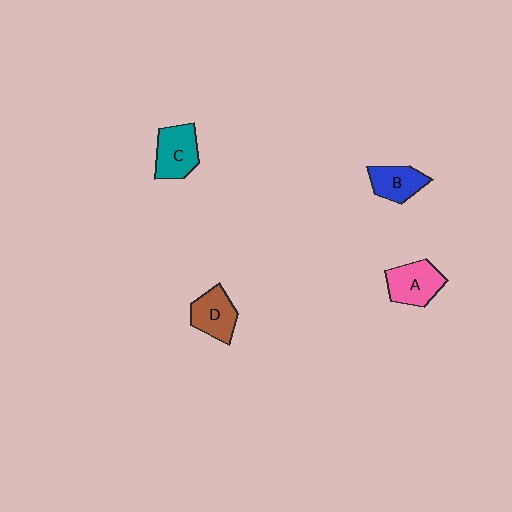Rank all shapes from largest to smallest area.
From largest to smallest: A (pink), C (teal), D (brown), B (blue).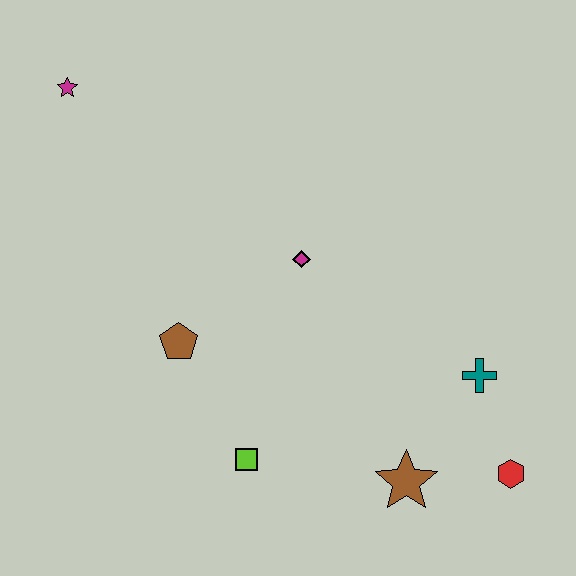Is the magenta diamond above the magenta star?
No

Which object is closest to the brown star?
The red hexagon is closest to the brown star.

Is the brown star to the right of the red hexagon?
No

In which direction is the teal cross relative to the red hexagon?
The teal cross is above the red hexagon.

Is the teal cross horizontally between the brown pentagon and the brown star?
No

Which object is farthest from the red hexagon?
The magenta star is farthest from the red hexagon.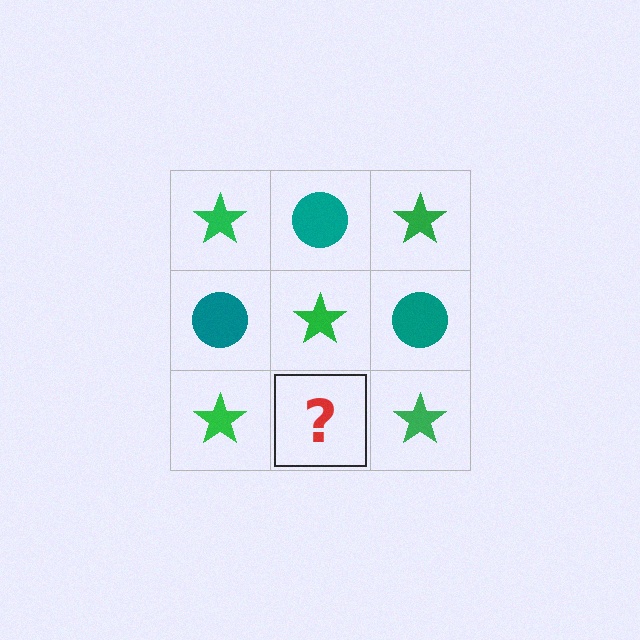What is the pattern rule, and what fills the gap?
The rule is that it alternates green star and teal circle in a checkerboard pattern. The gap should be filled with a teal circle.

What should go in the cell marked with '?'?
The missing cell should contain a teal circle.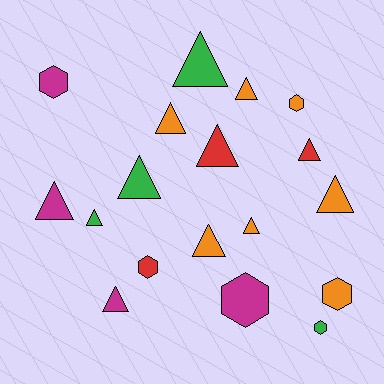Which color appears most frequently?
Orange, with 7 objects.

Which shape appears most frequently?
Triangle, with 12 objects.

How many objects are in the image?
There are 18 objects.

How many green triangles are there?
There are 3 green triangles.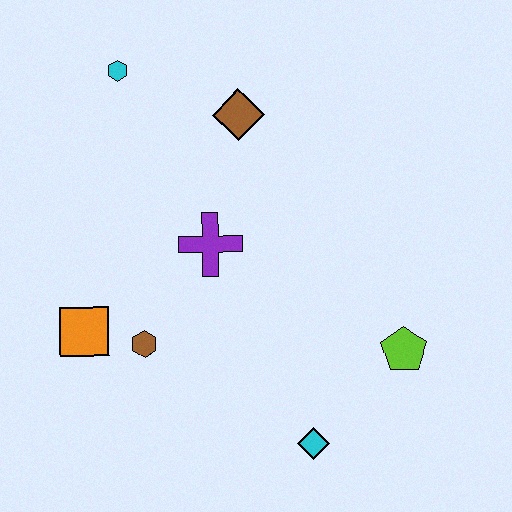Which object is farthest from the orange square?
The lime pentagon is farthest from the orange square.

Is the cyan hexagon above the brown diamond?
Yes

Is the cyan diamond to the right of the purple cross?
Yes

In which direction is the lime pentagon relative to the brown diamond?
The lime pentagon is below the brown diamond.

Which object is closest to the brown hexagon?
The orange square is closest to the brown hexagon.